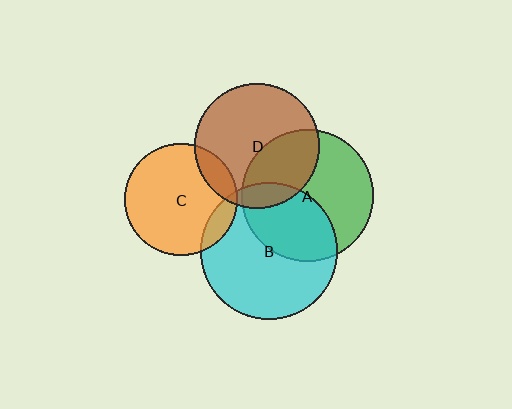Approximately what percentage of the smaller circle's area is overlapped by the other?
Approximately 35%.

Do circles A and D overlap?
Yes.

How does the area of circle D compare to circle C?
Approximately 1.2 times.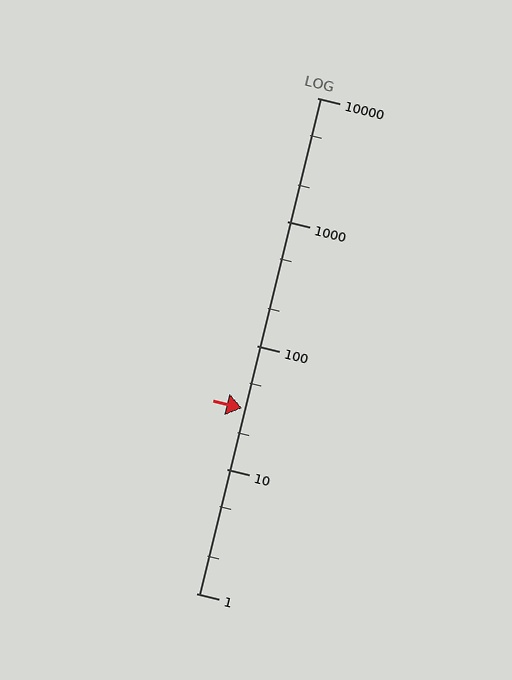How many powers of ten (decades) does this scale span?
The scale spans 4 decades, from 1 to 10000.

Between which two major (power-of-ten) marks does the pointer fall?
The pointer is between 10 and 100.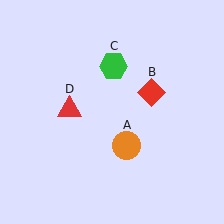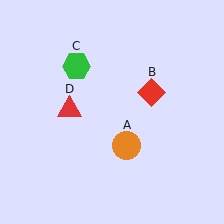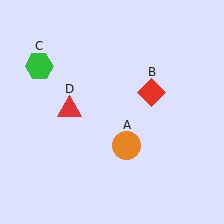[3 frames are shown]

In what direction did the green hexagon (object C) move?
The green hexagon (object C) moved left.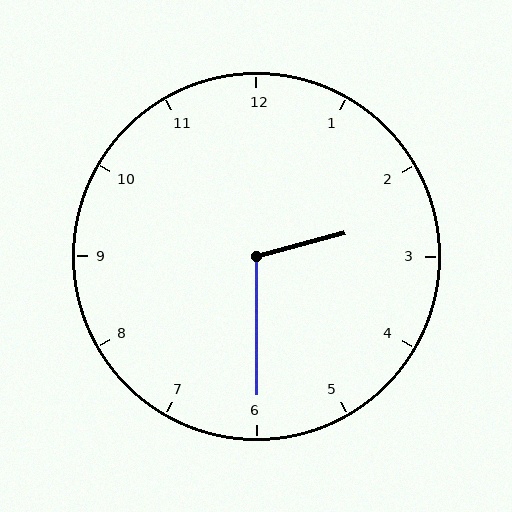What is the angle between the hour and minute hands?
Approximately 105 degrees.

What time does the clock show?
2:30.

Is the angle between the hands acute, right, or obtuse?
It is obtuse.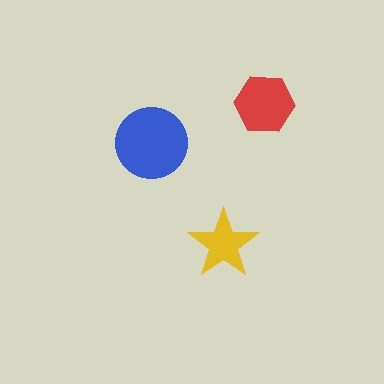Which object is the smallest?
The yellow star.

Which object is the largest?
The blue circle.